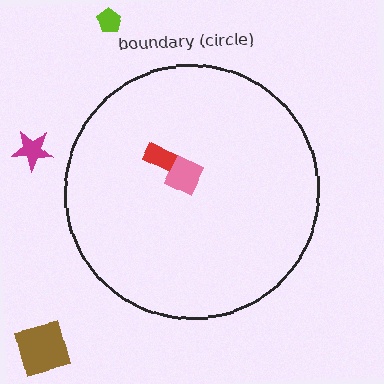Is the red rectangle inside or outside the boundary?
Inside.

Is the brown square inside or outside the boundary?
Outside.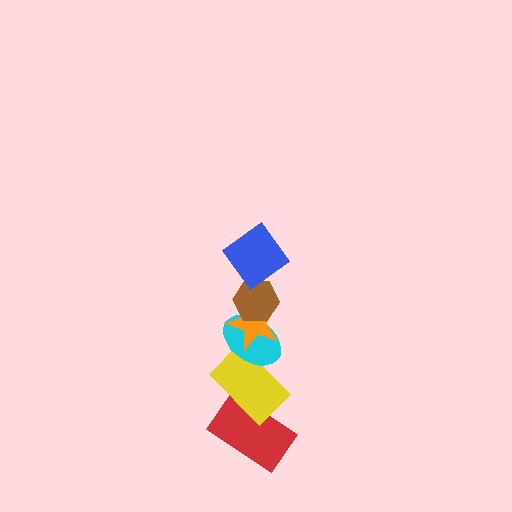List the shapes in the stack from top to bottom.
From top to bottom: the blue diamond, the brown hexagon, the orange star, the cyan ellipse, the yellow rectangle, the red rectangle.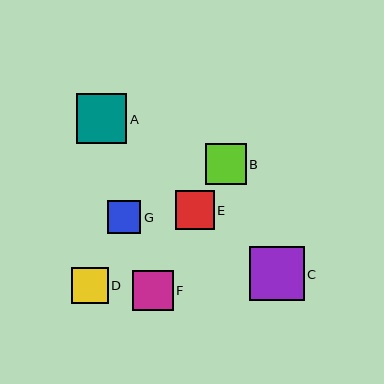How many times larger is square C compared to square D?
Square C is approximately 1.5 times the size of square D.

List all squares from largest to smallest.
From largest to smallest: C, A, B, F, E, D, G.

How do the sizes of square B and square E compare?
Square B and square E are approximately the same size.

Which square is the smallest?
Square G is the smallest with a size of approximately 33 pixels.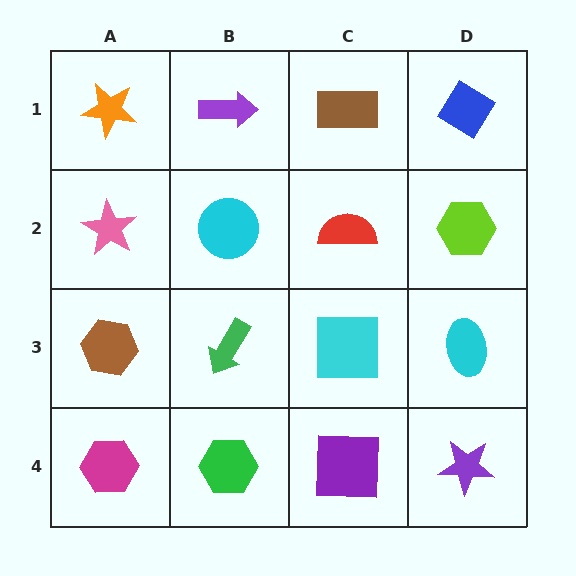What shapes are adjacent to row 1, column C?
A red semicircle (row 2, column C), a purple arrow (row 1, column B), a blue diamond (row 1, column D).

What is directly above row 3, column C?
A red semicircle.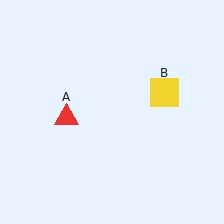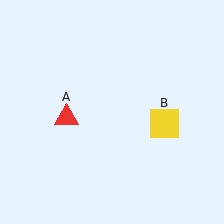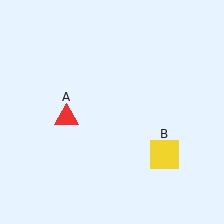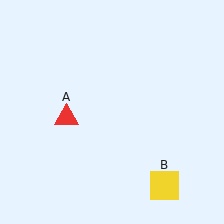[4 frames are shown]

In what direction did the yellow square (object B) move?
The yellow square (object B) moved down.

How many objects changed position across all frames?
1 object changed position: yellow square (object B).